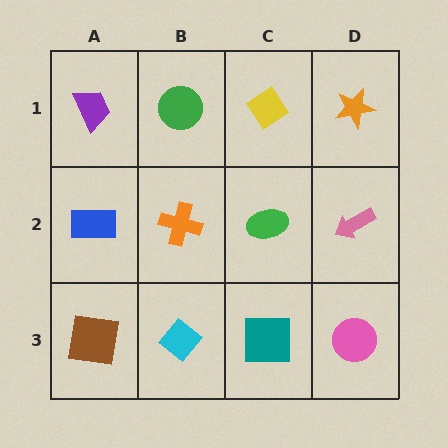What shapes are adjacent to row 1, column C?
A green ellipse (row 2, column C), a green circle (row 1, column B), an orange star (row 1, column D).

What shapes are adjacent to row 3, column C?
A green ellipse (row 2, column C), a cyan diamond (row 3, column B), a pink circle (row 3, column D).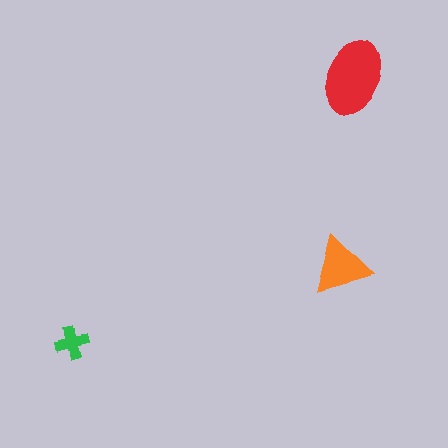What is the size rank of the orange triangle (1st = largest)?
2nd.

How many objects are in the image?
There are 3 objects in the image.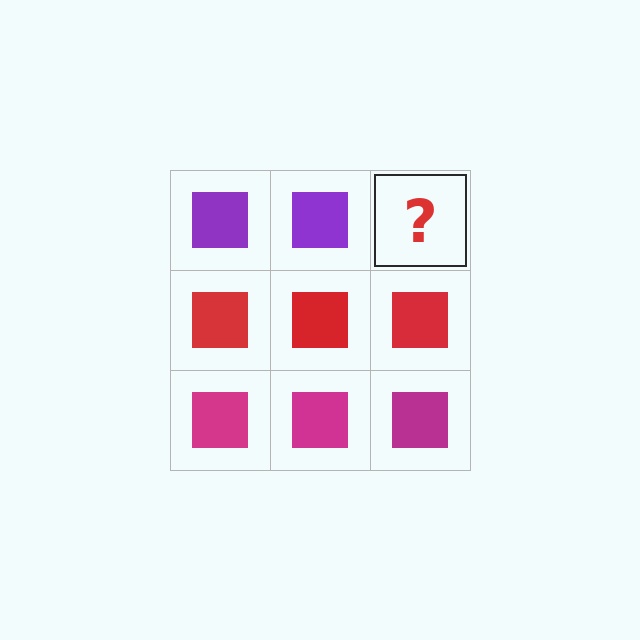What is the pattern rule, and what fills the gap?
The rule is that each row has a consistent color. The gap should be filled with a purple square.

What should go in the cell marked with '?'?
The missing cell should contain a purple square.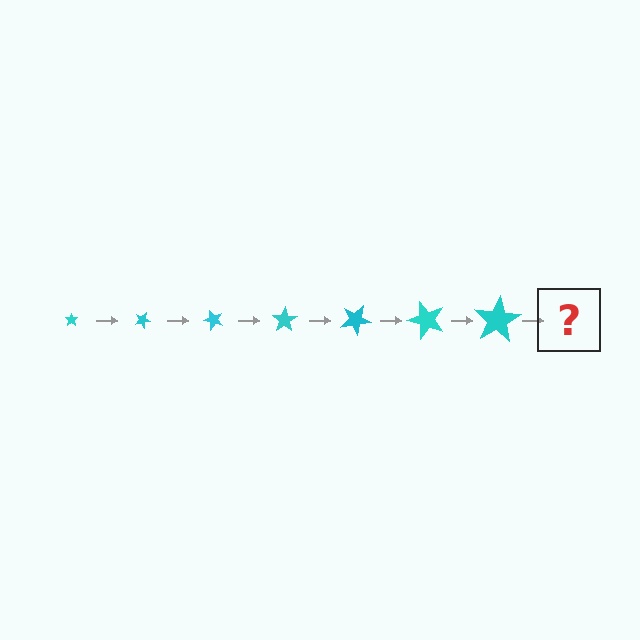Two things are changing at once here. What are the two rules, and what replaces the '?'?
The two rules are that the star grows larger each step and it rotates 25 degrees each step. The '?' should be a star, larger than the previous one and rotated 175 degrees from the start.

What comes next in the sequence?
The next element should be a star, larger than the previous one and rotated 175 degrees from the start.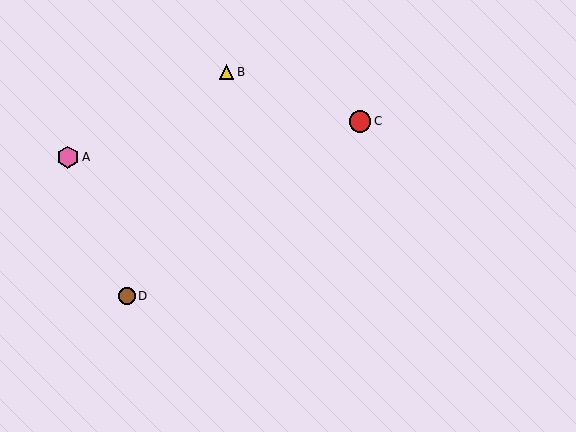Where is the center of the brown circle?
The center of the brown circle is at (127, 296).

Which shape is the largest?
The pink hexagon (labeled A) is the largest.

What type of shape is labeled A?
Shape A is a pink hexagon.